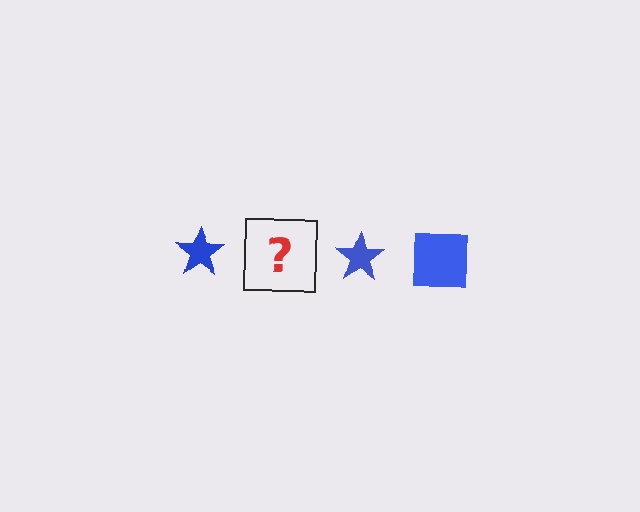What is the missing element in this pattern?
The missing element is a blue square.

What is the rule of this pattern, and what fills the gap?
The rule is that the pattern cycles through star, square shapes in blue. The gap should be filled with a blue square.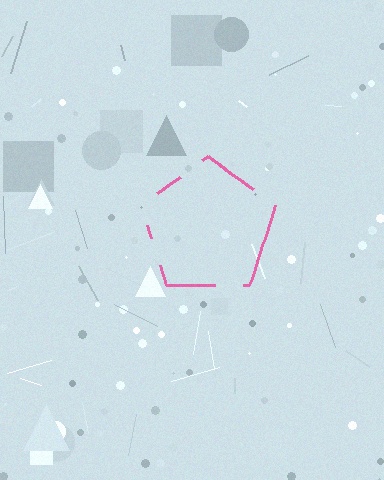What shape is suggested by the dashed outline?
The dashed outline suggests a pentagon.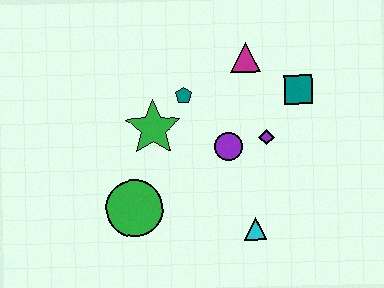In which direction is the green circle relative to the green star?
The green circle is below the green star.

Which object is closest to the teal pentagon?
The green star is closest to the teal pentagon.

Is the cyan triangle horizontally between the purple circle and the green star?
No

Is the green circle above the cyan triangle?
Yes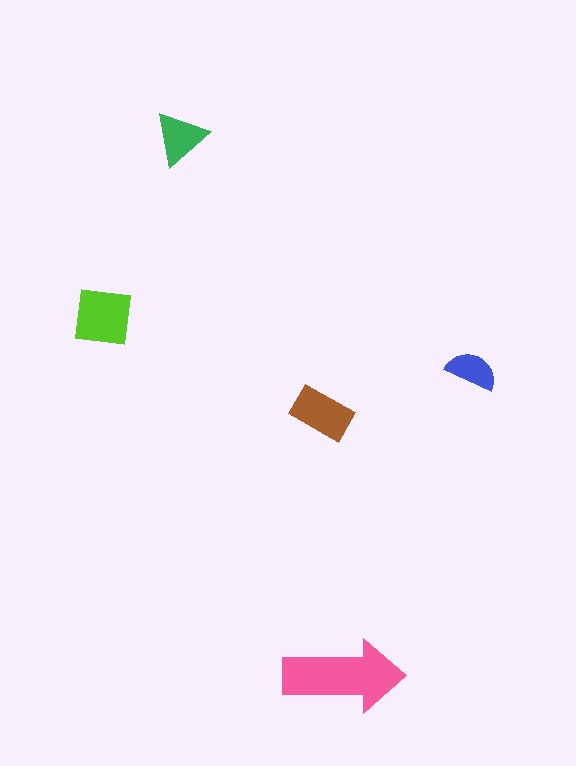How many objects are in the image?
There are 5 objects in the image.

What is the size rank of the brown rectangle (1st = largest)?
3rd.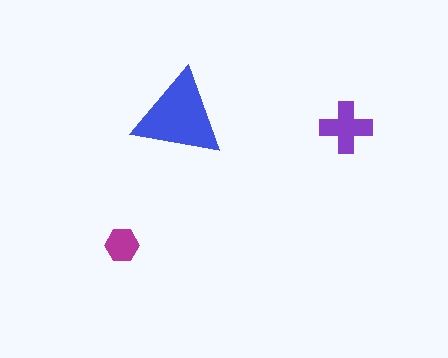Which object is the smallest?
The magenta hexagon.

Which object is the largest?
The blue triangle.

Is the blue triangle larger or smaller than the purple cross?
Larger.